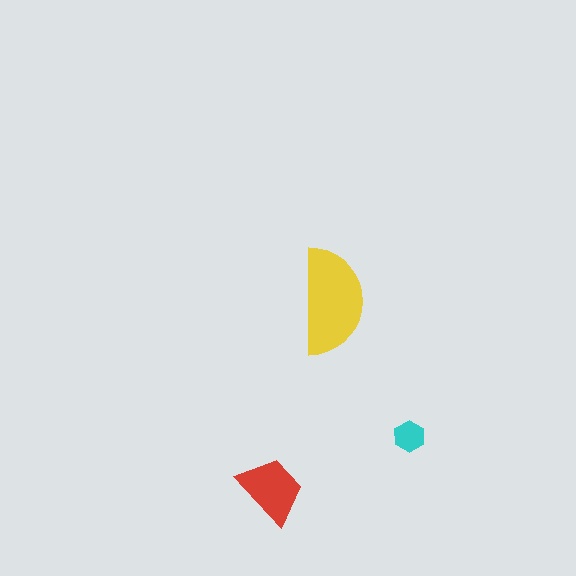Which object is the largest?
The yellow semicircle.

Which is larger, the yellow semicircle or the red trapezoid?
The yellow semicircle.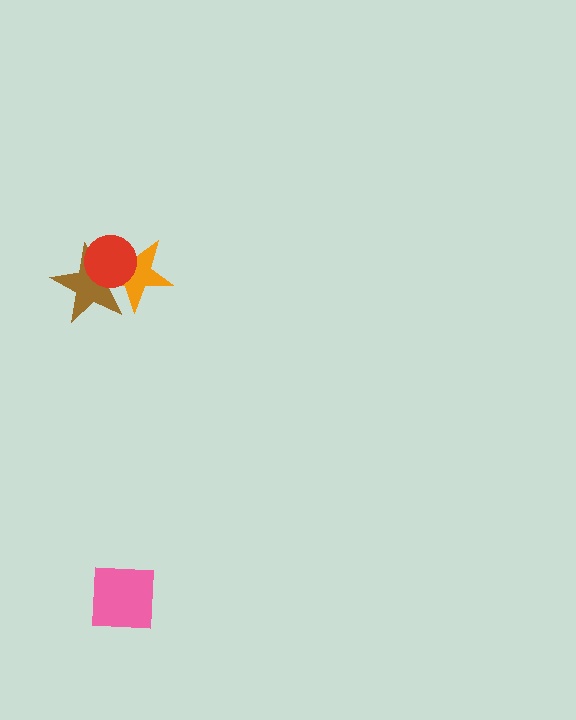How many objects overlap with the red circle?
2 objects overlap with the red circle.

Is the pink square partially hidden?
No, no other shape covers it.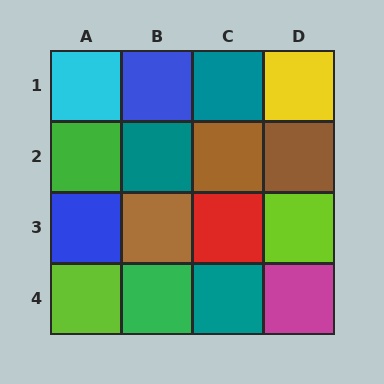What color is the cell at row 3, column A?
Blue.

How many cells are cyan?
1 cell is cyan.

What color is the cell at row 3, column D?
Lime.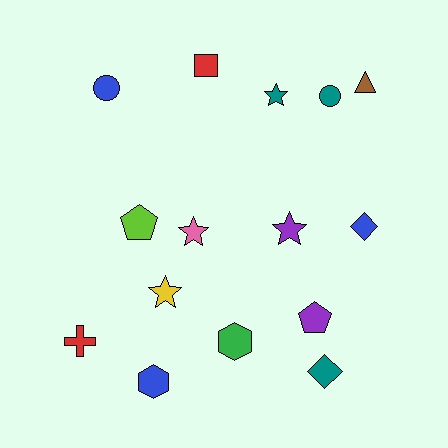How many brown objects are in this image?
There is 1 brown object.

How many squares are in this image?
There is 1 square.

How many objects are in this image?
There are 15 objects.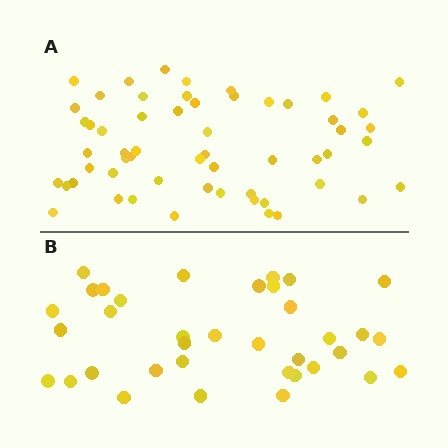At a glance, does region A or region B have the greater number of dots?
Region A (the top region) has more dots.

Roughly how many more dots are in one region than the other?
Region A has approximately 20 more dots than region B.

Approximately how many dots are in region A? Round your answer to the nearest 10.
About 60 dots. (The exact count is 57, which rounds to 60.)